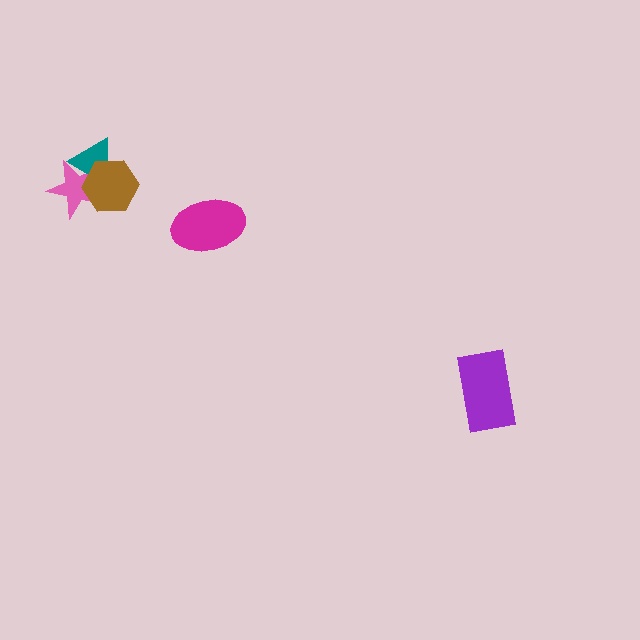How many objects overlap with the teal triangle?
2 objects overlap with the teal triangle.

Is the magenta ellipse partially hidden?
No, no other shape covers it.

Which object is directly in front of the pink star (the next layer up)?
The teal triangle is directly in front of the pink star.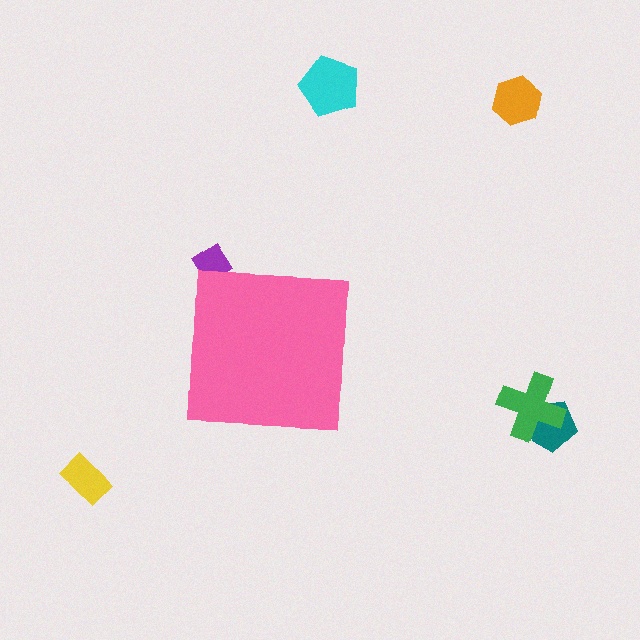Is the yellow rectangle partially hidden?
No, the yellow rectangle is fully visible.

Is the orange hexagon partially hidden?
No, the orange hexagon is fully visible.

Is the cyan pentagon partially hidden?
No, the cyan pentagon is fully visible.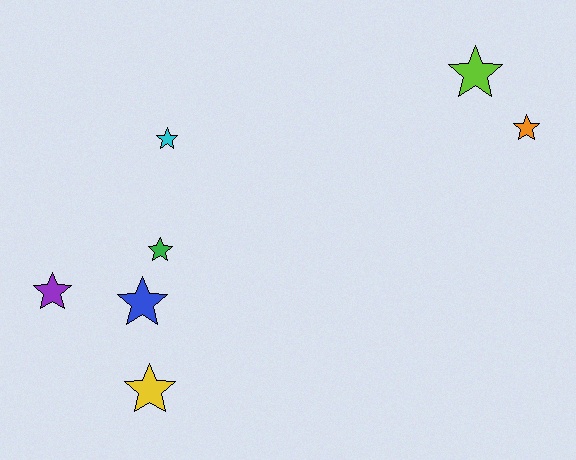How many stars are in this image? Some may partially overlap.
There are 7 stars.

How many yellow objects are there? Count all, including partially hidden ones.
There is 1 yellow object.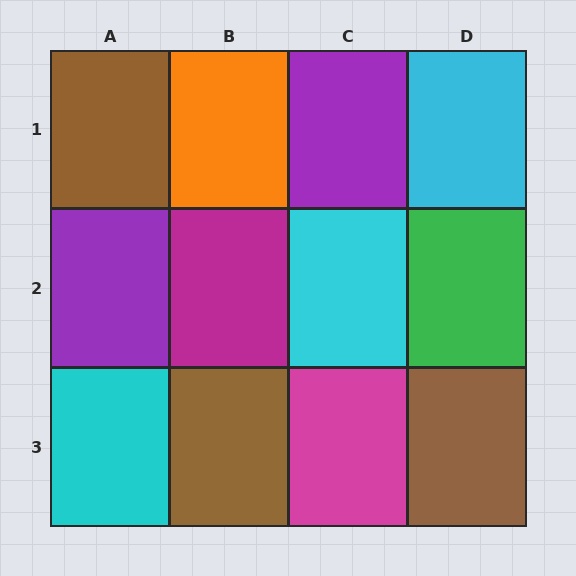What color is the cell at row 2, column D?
Green.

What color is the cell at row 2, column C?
Cyan.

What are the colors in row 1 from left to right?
Brown, orange, purple, cyan.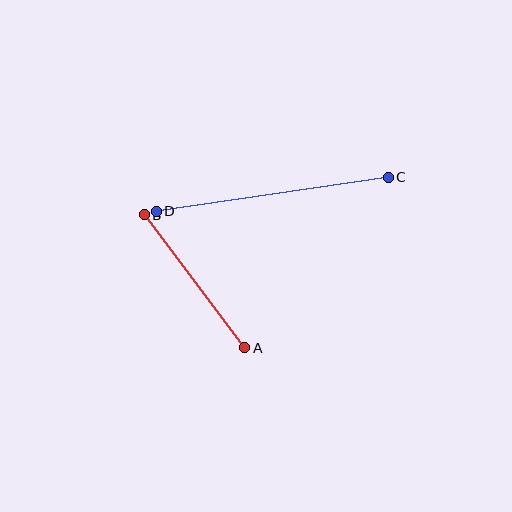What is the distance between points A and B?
The distance is approximately 167 pixels.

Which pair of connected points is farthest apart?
Points C and D are farthest apart.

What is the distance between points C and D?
The distance is approximately 235 pixels.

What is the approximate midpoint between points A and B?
The midpoint is at approximately (195, 281) pixels.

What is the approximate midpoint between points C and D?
The midpoint is at approximately (272, 194) pixels.